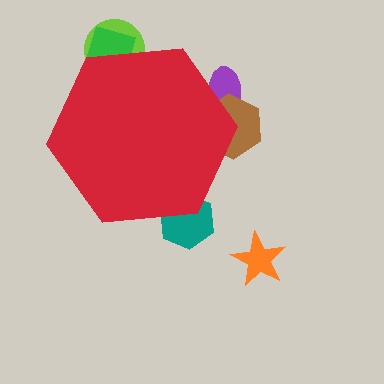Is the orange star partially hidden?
No, the orange star is fully visible.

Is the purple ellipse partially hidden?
Yes, the purple ellipse is partially hidden behind the red hexagon.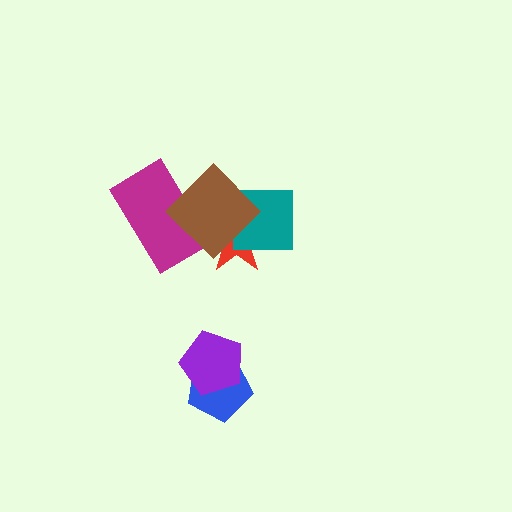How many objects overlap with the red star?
2 objects overlap with the red star.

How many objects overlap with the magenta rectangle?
1 object overlaps with the magenta rectangle.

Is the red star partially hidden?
Yes, it is partially covered by another shape.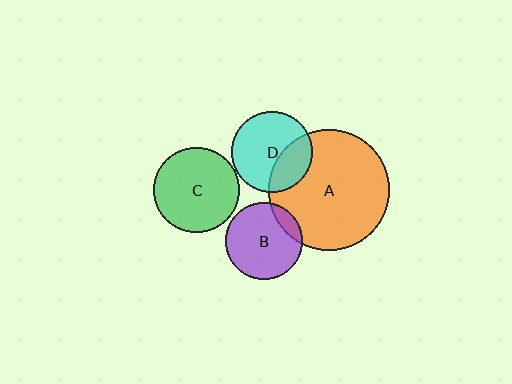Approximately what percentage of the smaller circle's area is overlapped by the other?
Approximately 30%.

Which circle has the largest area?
Circle A (orange).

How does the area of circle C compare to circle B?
Approximately 1.2 times.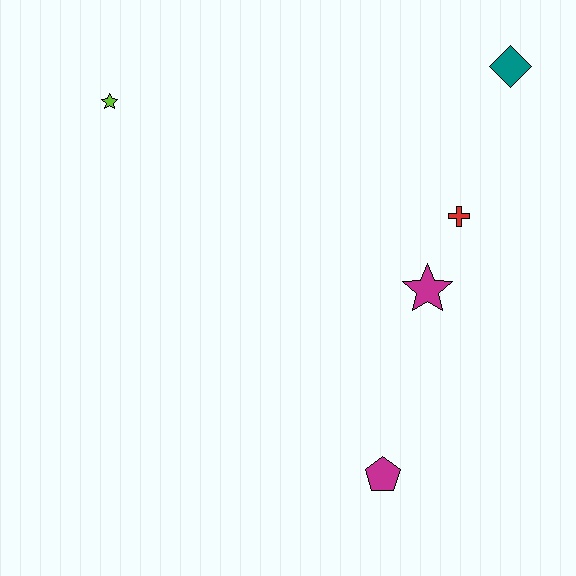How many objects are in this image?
There are 5 objects.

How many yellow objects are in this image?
There are no yellow objects.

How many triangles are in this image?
There are no triangles.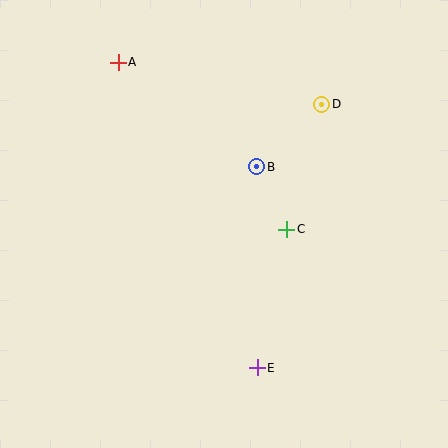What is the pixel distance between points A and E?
The distance between A and E is 335 pixels.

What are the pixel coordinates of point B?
Point B is at (257, 167).